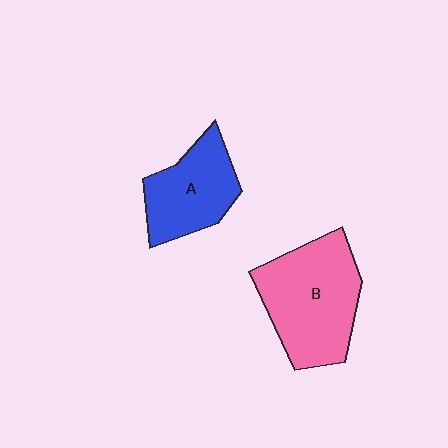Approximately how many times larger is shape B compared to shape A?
Approximately 1.4 times.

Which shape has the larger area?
Shape B (pink).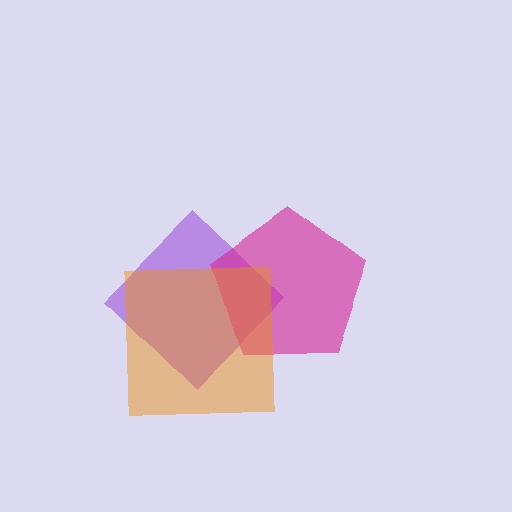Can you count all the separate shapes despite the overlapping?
Yes, there are 3 separate shapes.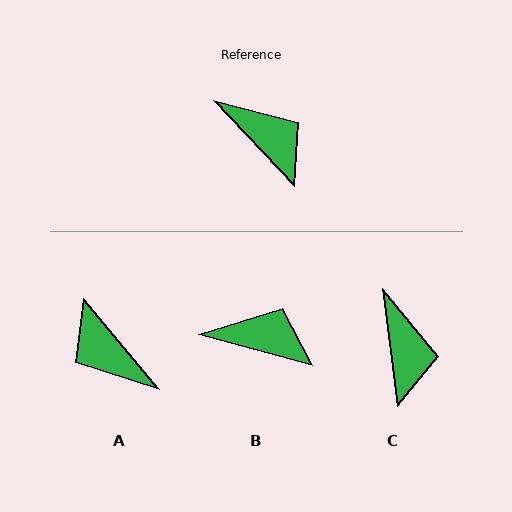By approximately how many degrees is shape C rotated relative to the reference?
Approximately 36 degrees clockwise.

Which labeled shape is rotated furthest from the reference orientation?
A, about 177 degrees away.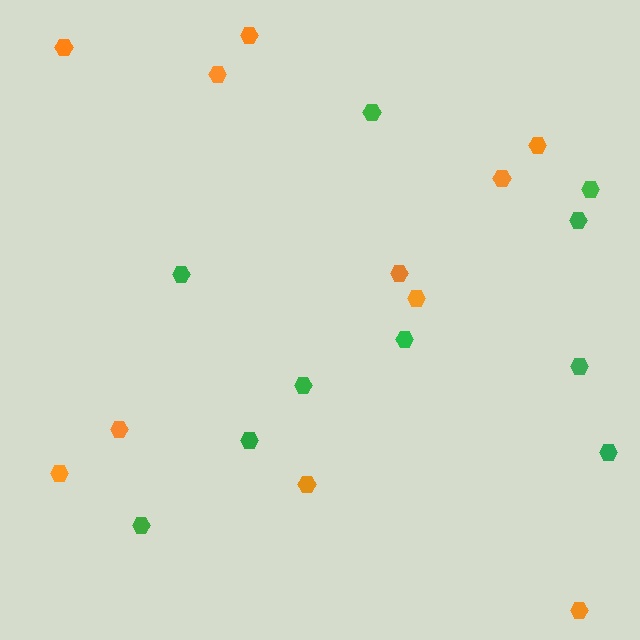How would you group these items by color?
There are 2 groups: one group of orange hexagons (11) and one group of green hexagons (10).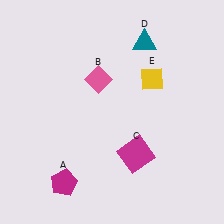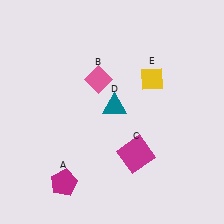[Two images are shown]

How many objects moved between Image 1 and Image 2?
1 object moved between the two images.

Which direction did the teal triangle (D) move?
The teal triangle (D) moved down.